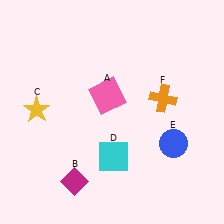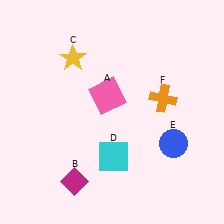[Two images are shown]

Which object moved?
The yellow star (C) moved up.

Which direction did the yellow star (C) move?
The yellow star (C) moved up.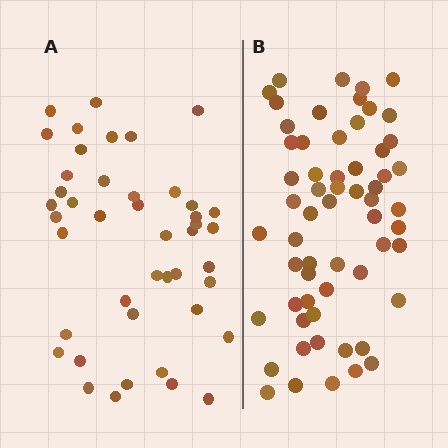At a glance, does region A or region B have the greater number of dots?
Region B (the right region) has more dots.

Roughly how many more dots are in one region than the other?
Region B has approximately 15 more dots than region A.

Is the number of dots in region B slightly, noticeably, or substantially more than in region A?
Region B has noticeably more, but not dramatically so. The ratio is roughly 1.4 to 1.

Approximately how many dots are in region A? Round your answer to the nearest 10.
About 40 dots. (The exact count is 44, which rounds to 40.)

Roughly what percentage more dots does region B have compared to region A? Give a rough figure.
About 35% more.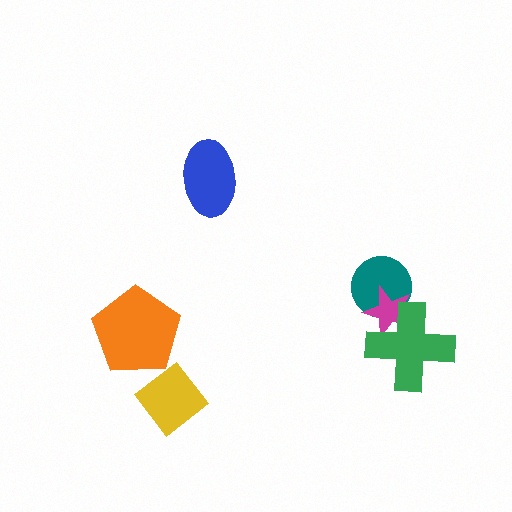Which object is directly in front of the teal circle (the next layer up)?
The magenta star is directly in front of the teal circle.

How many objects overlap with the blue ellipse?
0 objects overlap with the blue ellipse.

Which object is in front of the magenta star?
The green cross is in front of the magenta star.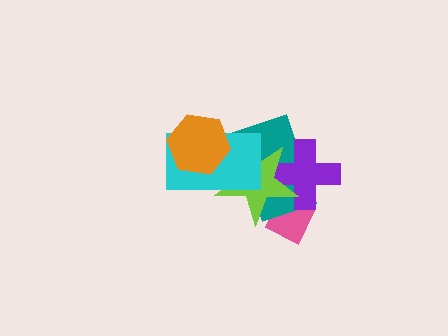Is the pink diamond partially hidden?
Yes, it is partially covered by another shape.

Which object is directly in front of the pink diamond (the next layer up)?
The teal rectangle is directly in front of the pink diamond.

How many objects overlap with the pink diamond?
3 objects overlap with the pink diamond.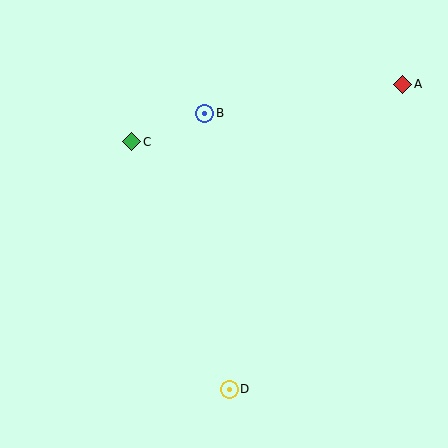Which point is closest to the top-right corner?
Point A is closest to the top-right corner.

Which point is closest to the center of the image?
Point B at (205, 113) is closest to the center.